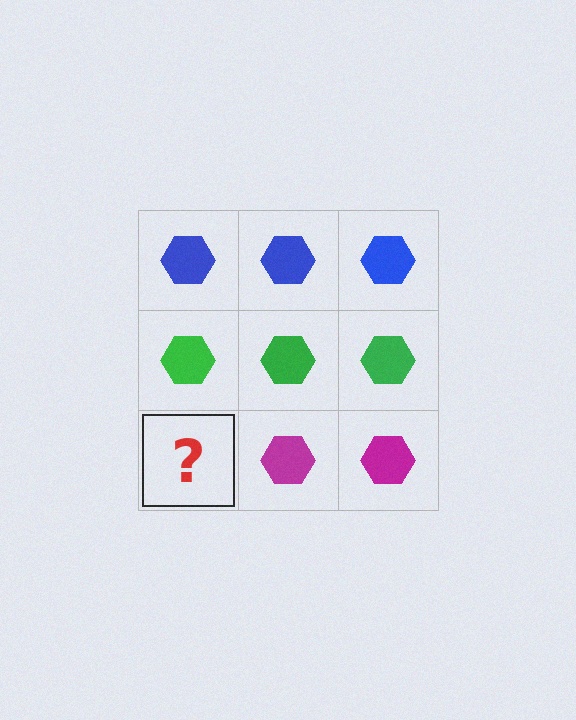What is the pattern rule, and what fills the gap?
The rule is that each row has a consistent color. The gap should be filled with a magenta hexagon.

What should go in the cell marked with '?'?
The missing cell should contain a magenta hexagon.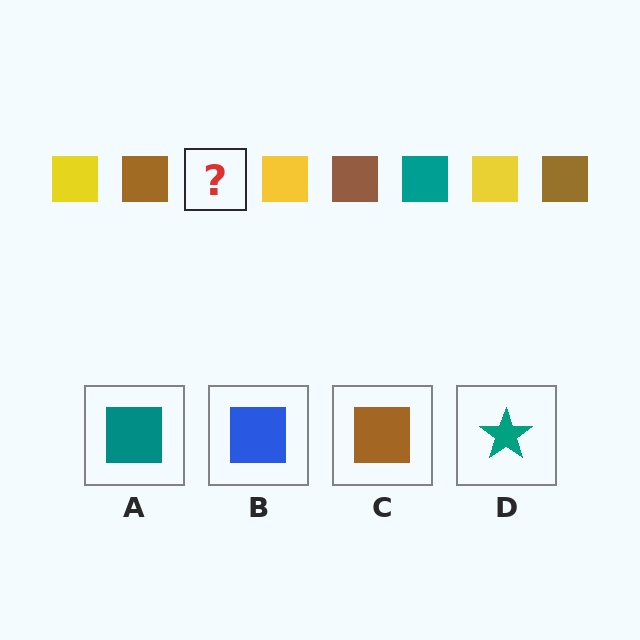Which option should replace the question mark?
Option A.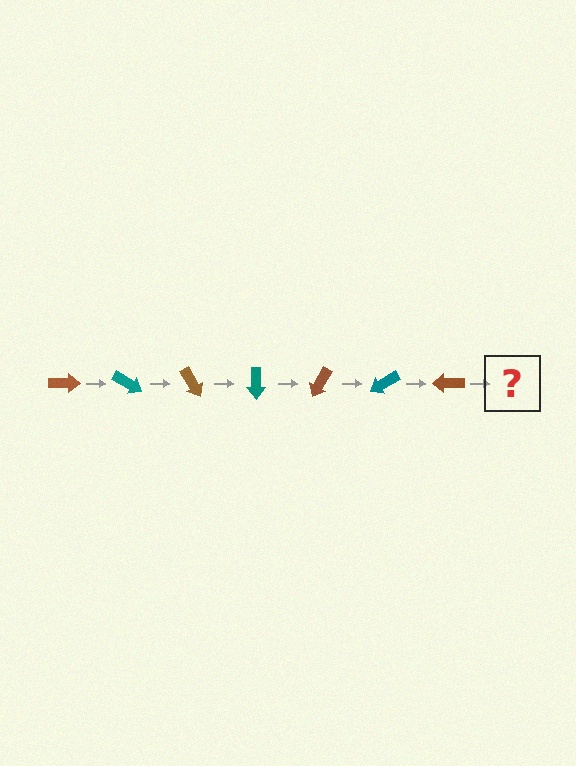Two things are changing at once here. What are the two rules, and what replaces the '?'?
The two rules are that it rotates 30 degrees each step and the color cycles through brown and teal. The '?' should be a teal arrow, rotated 210 degrees from the start.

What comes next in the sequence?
The next element should be a teal arrow, rotated 210 degrees from the start.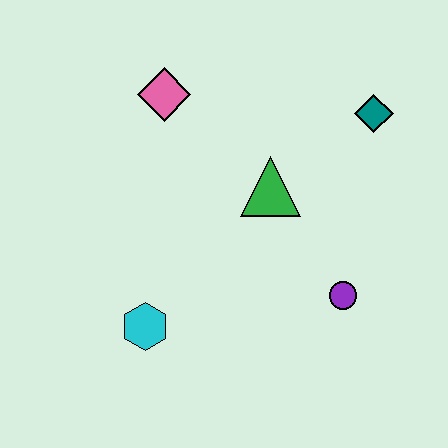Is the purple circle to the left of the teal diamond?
Yes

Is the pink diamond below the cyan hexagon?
No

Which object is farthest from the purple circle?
The pink diamond is farthest from the purple circle.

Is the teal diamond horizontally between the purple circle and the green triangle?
No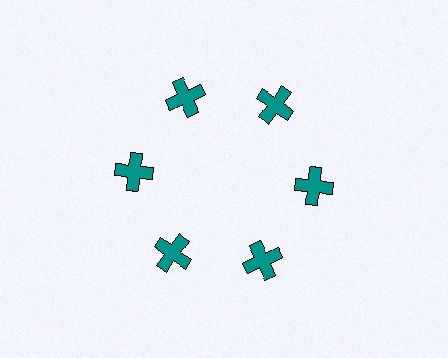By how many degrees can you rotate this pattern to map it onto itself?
The pattern maps onto itself every 60 degrees of rotation.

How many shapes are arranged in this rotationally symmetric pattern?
There are 6 shapes, arranged in 6 groups of 1.